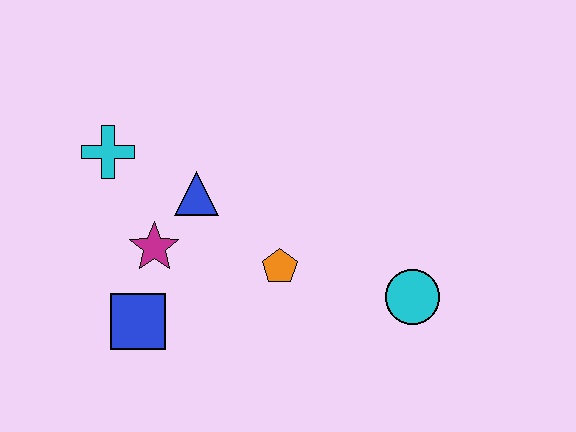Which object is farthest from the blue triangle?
The cyan circle is farthest from the blue triangle.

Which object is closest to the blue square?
The magenta star is closest to the blue square.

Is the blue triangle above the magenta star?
Yes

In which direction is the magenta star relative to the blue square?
The magenta star is above the blue square.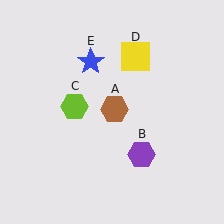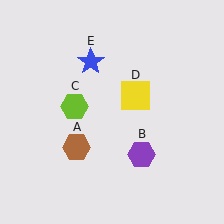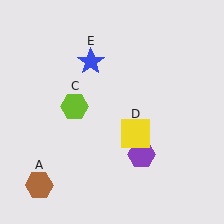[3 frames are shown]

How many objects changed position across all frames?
2 objects changed position: brown hexagon (object A), yellow square (object D).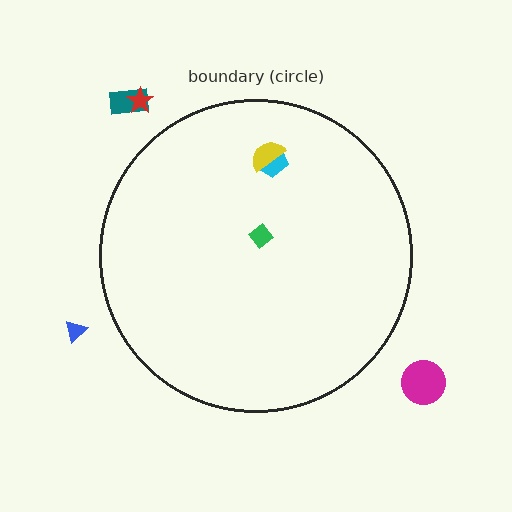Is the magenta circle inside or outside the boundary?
Outside.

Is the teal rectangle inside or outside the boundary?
Outside.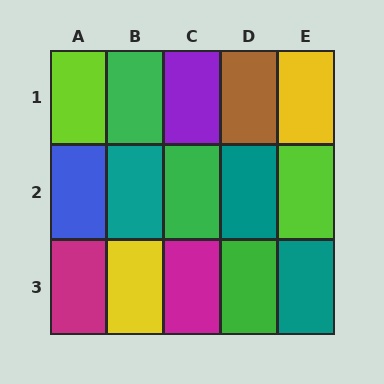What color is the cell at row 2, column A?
Blue.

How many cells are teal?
3 cells are teal.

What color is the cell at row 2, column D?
Teal.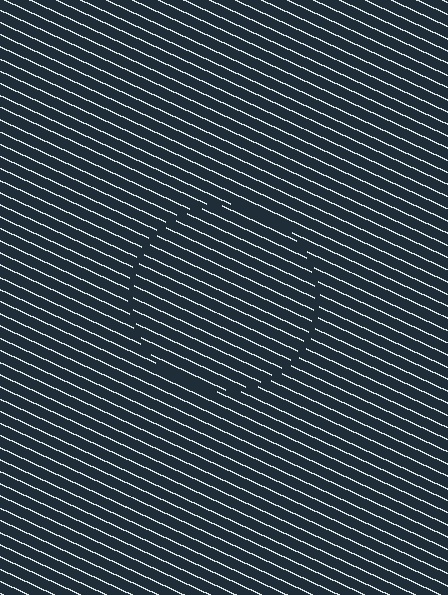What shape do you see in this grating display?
An illusory circle. The interior of the shape contains the same grating, shifted by half a period — the contour is defined by the phase discontinuity where line-ends from the inner and outer gratings abut.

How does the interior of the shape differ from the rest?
The interior of the shape contains the same grating, shifted by half a period — the contour is defined by the phase discontinuity where line-ends from the inner and outer gratings abut.